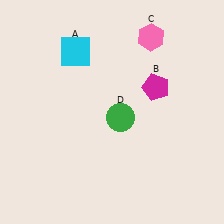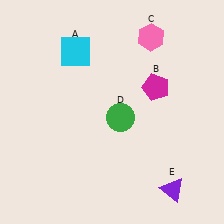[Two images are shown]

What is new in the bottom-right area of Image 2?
A purple triangle (E) was added in the bottom-right area of Image 2.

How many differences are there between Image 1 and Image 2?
There is 1 difference between the two images.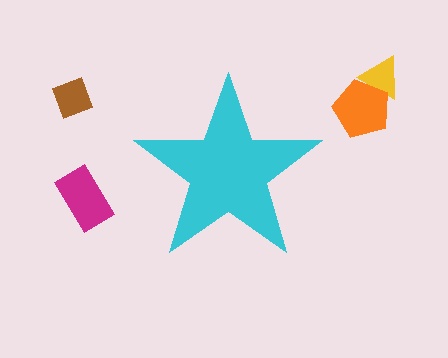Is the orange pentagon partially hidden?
No, the orange pentagon is fully visible.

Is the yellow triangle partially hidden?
No, the yellow triangle is fully visible.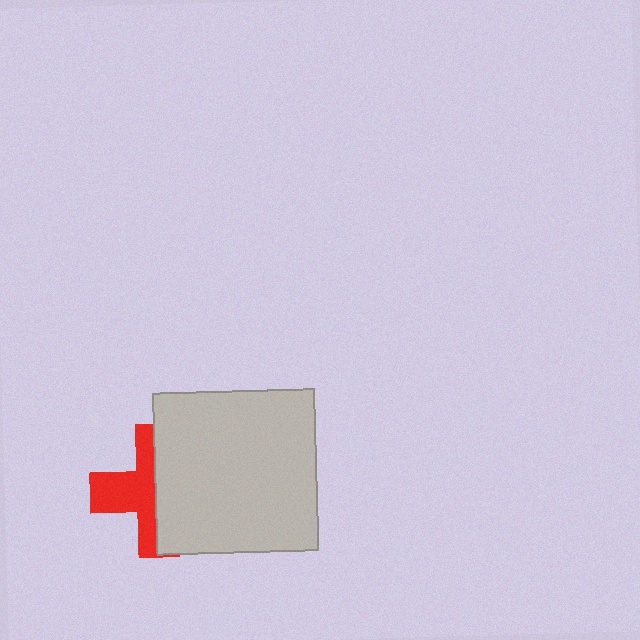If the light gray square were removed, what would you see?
You would see the complete red cross.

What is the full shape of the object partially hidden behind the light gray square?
The partially hidden object is a red cross.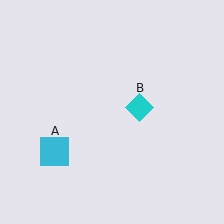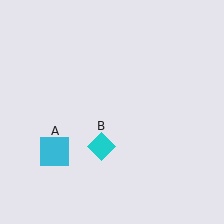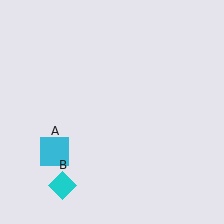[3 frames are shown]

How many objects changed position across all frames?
1 object changed position: cyan diamond (object B).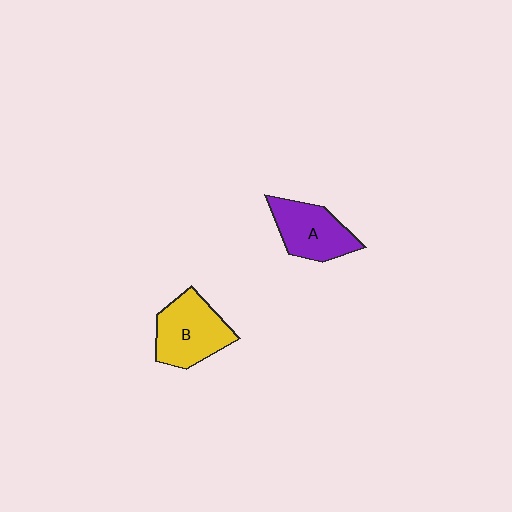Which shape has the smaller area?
Shape A (purple).